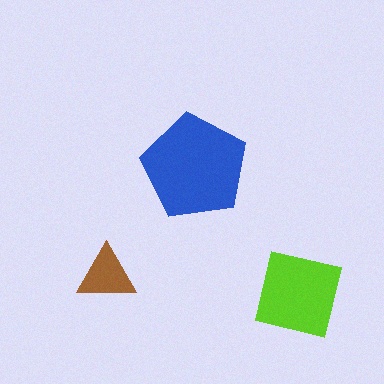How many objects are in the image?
There are 3 objects in the image.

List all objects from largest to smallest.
The blue pentagon, the lime square, the brown triangle.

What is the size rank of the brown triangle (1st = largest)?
3rd.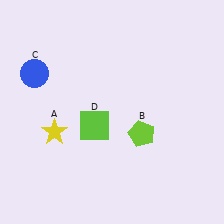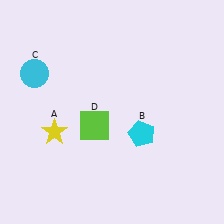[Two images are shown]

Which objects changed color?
B changed from lime to cyan. C changed from blue to cyan.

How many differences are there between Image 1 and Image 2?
There are 2 differences between the two images.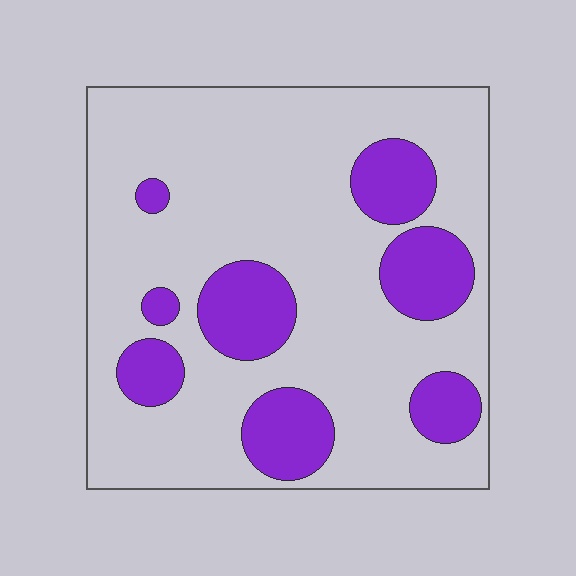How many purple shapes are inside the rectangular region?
8.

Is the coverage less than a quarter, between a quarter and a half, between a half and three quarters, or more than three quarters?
Less than a quarter.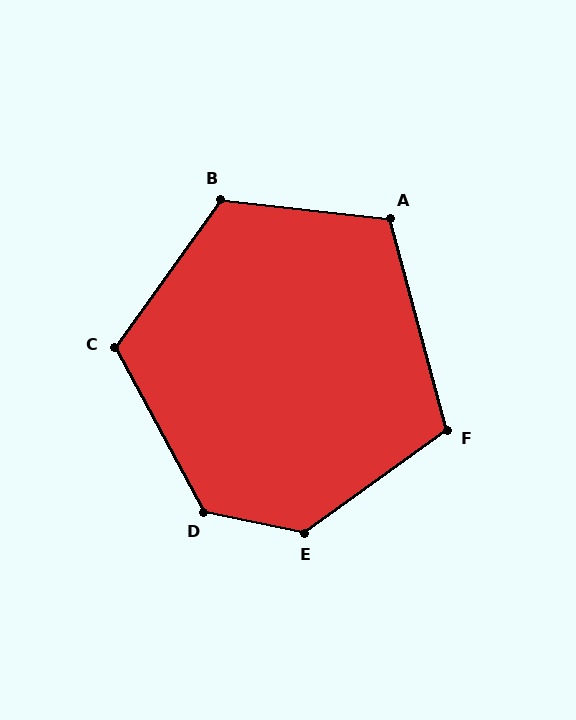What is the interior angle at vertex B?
Approximately 119 degrees (obtuse).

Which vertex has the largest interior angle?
E, at approximately 133 degrees.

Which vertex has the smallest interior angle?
F, at approximately 111 degrees.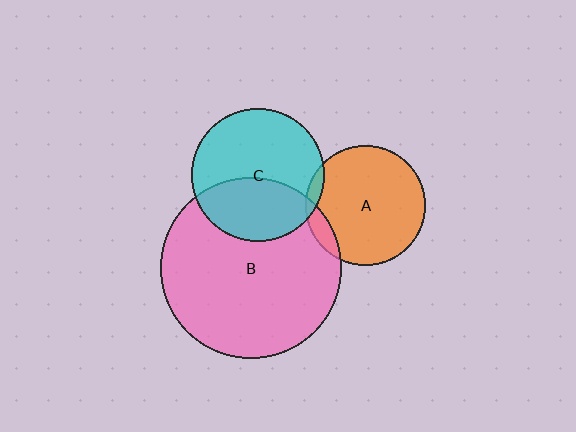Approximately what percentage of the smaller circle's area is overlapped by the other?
Approximately 5%.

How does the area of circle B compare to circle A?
Approximately 2.3 times.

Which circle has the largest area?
Circle B (pink).